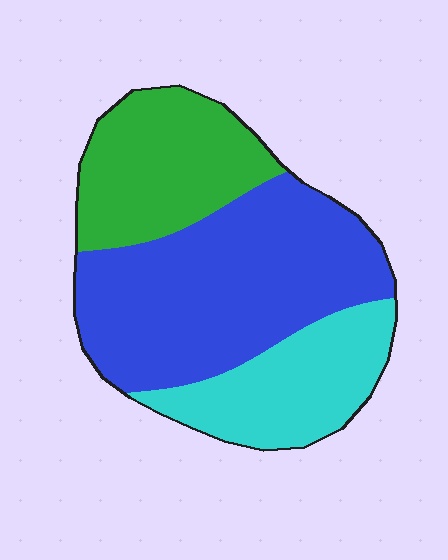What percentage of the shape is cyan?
Cyan covers 24% of the shape.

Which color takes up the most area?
Blue, at roughly 50%.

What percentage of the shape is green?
Green covers roughly 25% of the shape.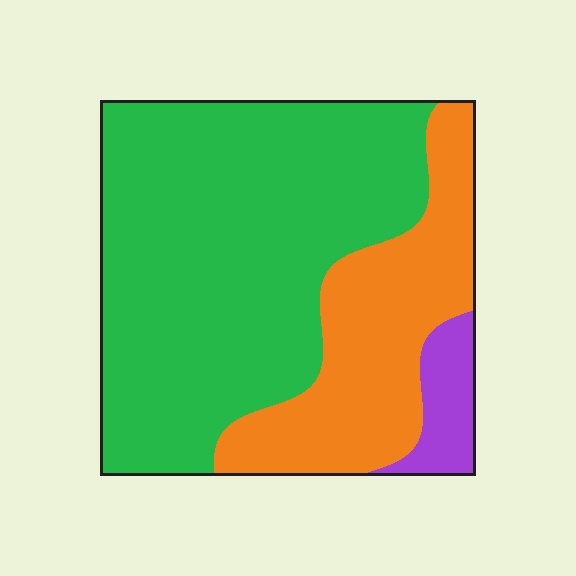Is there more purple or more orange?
Orange.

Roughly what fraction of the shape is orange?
Orange takes up between a sixth and a third of the shape.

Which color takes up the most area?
Green, at roughly 65%.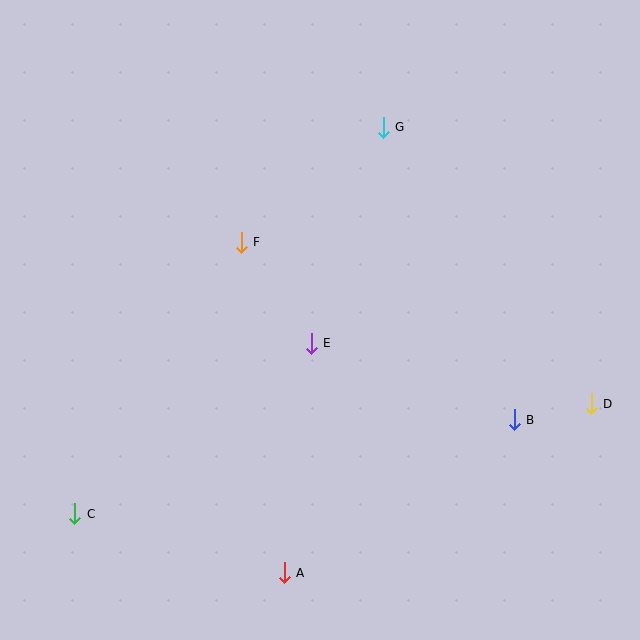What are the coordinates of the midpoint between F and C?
The midpoint between F and C is at (158, 378).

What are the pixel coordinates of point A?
Point A is at (284, 573).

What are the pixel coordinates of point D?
Point D is at (591, 404).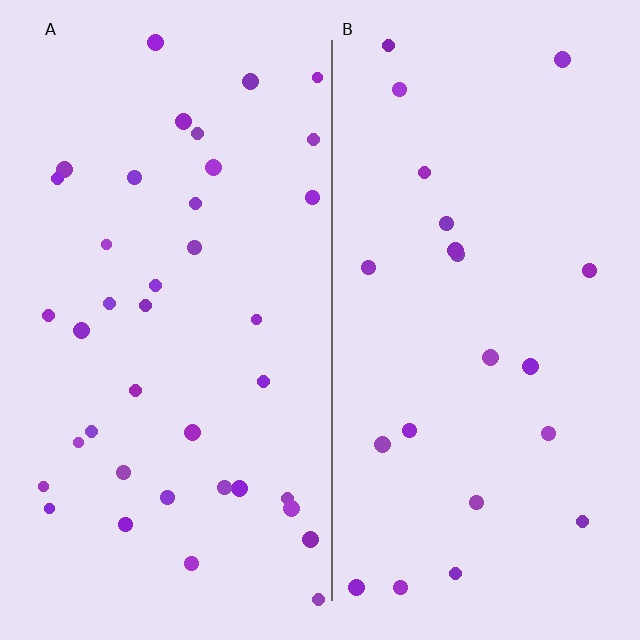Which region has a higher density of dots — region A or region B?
A (the left).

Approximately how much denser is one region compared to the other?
Approximately 1.8× — region A over region B.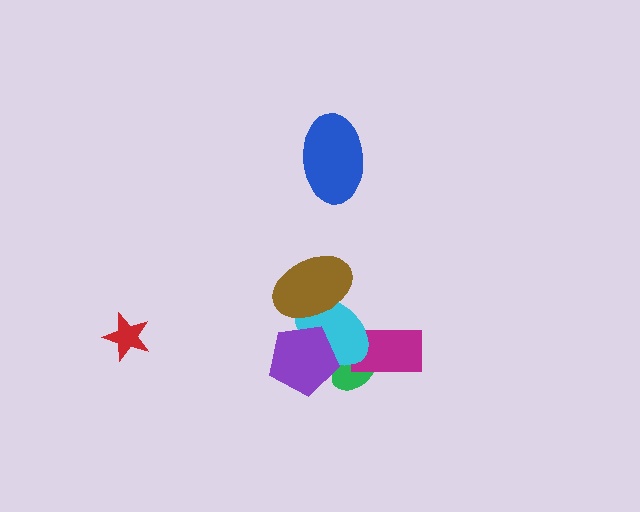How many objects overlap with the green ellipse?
3 objects overlap with the green ellipse.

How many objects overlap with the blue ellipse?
0 objects overlap with the blue ellipse.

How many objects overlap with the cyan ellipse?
4 objects overlap with the cyan ellipse.